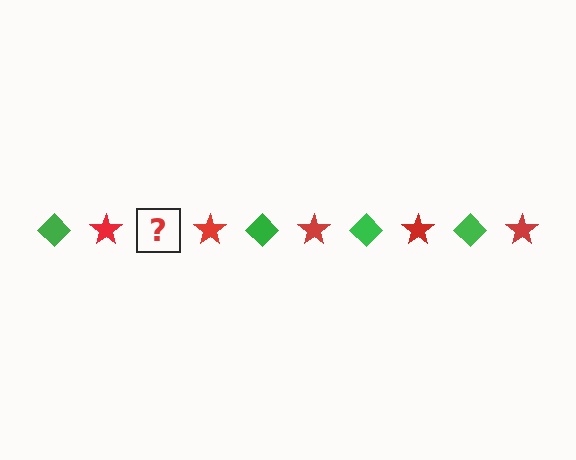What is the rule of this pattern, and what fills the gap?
The rule is that the pattern alternates between green diamond and red star. The gap should be filled with a green diamond.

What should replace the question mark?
The question mark should be replaced with a green diamond.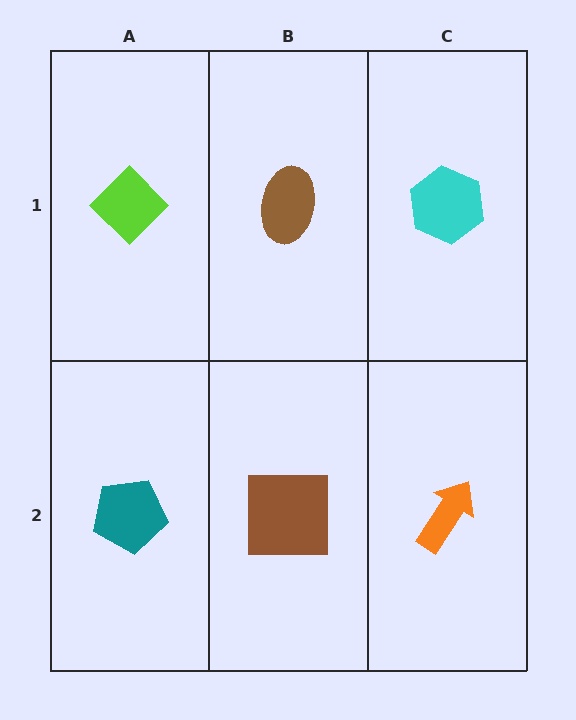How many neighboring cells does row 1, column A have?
2.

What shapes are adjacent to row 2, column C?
A cyan hexagon (row 1, column C), a brown square (row 2, column B).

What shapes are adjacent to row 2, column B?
A brown ellipse (row 1, column B), a teal pentagon (row 2, column A), an orange arrow (row 2, column C).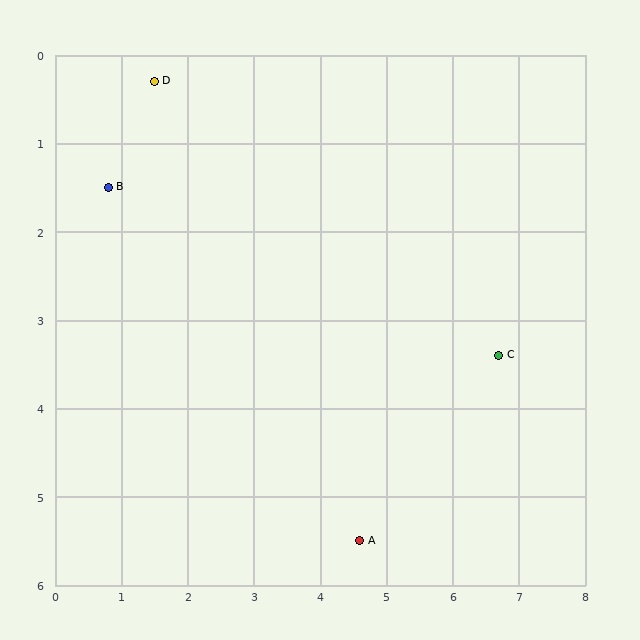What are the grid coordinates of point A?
Point A is at approximately (4.6, 5.5).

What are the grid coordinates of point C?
Point C is at approximately (6.7, 3.4).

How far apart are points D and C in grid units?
Points D and C are about 6.1 grid units apart.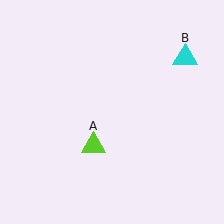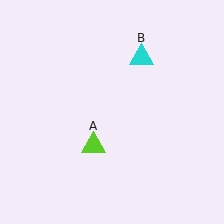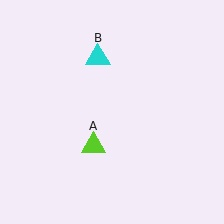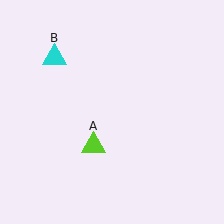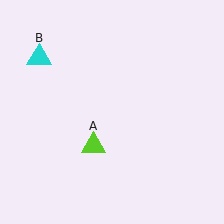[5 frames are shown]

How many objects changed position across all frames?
1 object changed position: cyan triangle (object B).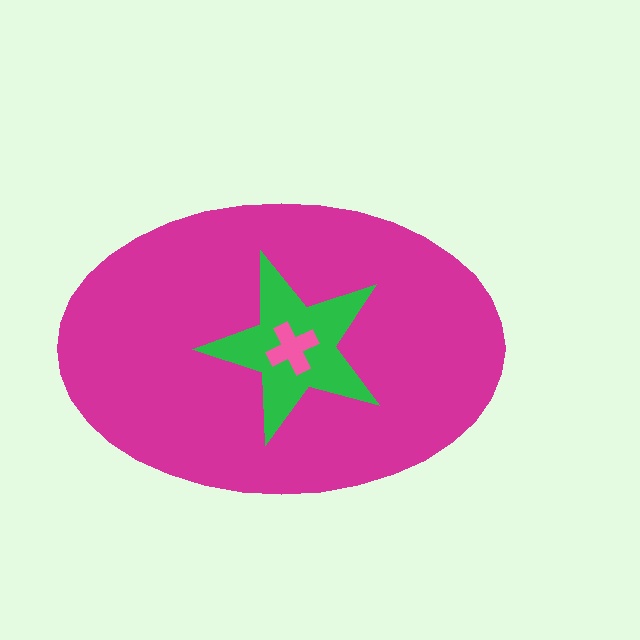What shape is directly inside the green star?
The pink cross.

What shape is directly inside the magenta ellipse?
The green star.